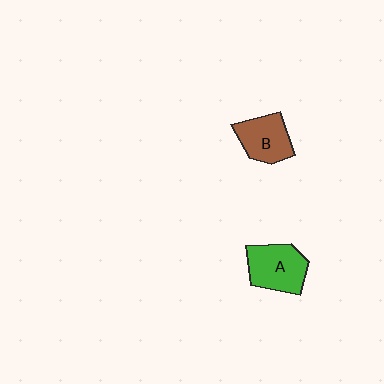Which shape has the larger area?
Shape A (green).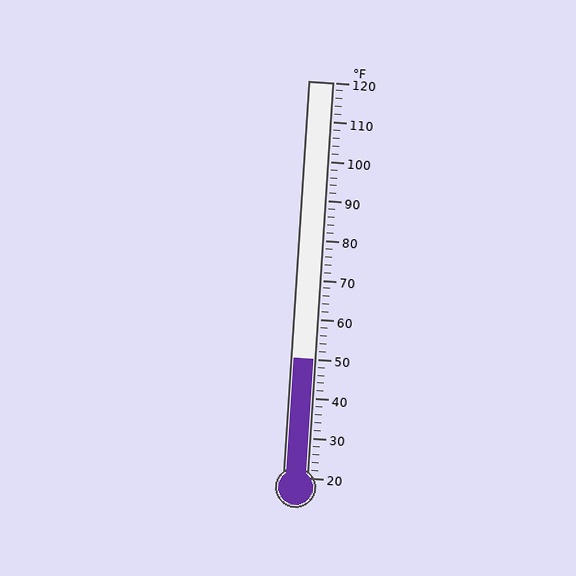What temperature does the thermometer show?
The thermometer shows approximately 50°F.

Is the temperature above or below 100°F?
The temperature is below 100°F.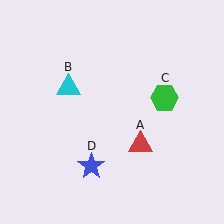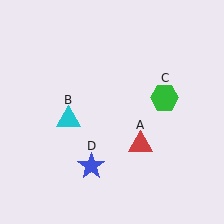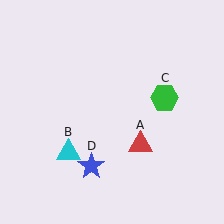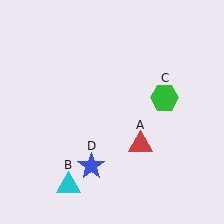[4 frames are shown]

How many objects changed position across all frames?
1 object changed position: cyan triangle (object B).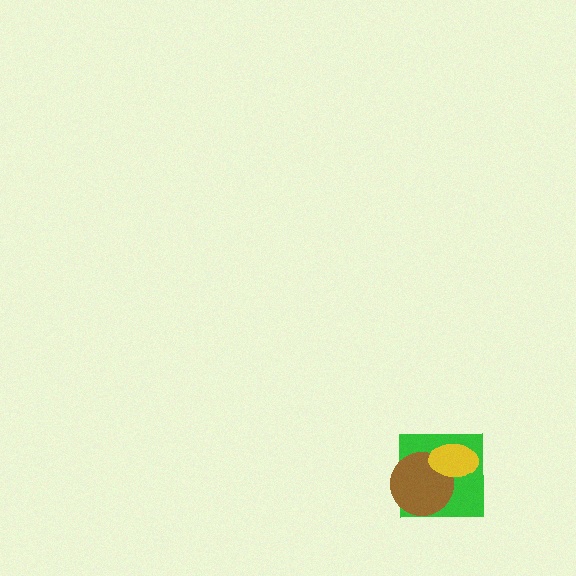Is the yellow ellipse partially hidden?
No, no other shape covers it.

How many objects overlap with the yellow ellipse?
2 objects overlap with the yellow ellipse.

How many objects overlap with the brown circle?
2 objects overlap with the brown circle.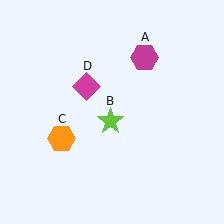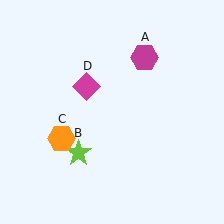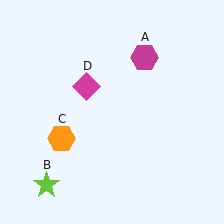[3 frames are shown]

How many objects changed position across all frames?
1 object changed position: lime star (object B).